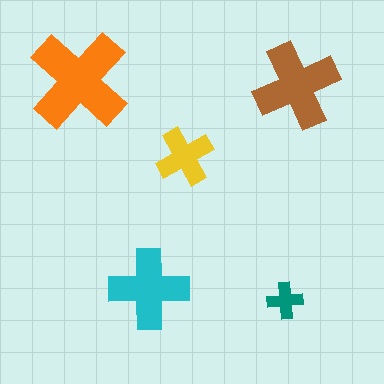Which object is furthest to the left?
The orange cross is leftmost.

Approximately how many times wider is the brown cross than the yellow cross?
About 1.5 times wider.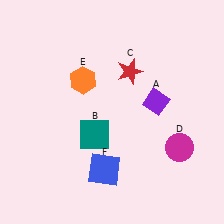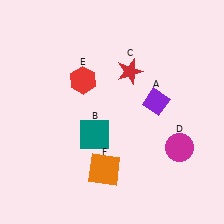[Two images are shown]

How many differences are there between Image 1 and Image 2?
There are 2 differences between the two images.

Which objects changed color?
E changed from orange to red. F changed from blue to orange.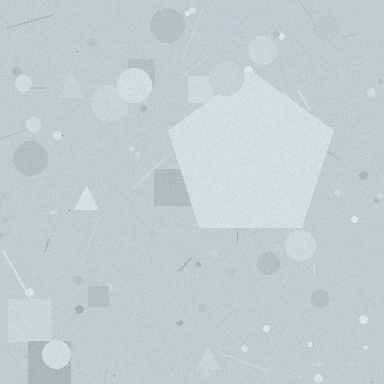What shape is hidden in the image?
A pentagon is hidden in the image.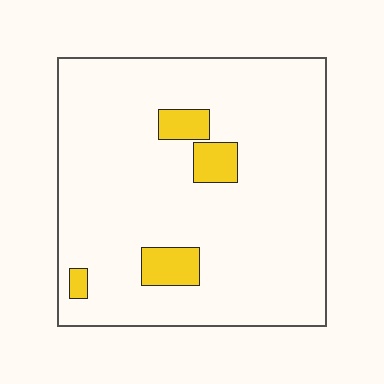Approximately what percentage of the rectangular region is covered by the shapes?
Approximately 10%.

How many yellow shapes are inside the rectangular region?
4.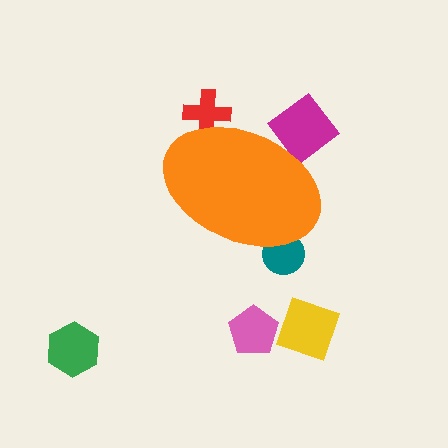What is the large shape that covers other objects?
An orange ellipse.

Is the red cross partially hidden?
Yes, the red cross is partially hidden behind the orange ellipse.